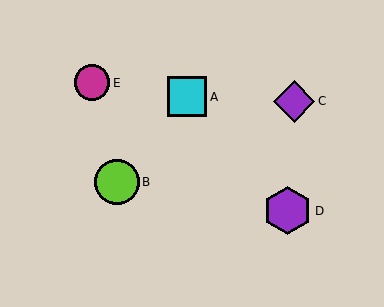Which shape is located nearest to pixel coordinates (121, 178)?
The lime circle (labeled B) at (117, 182) is nearest to that location.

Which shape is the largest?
The purple hexagon (labeled D) is the largest.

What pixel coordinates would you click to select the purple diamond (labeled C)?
Click at (294, 102) to select the purple diamond C.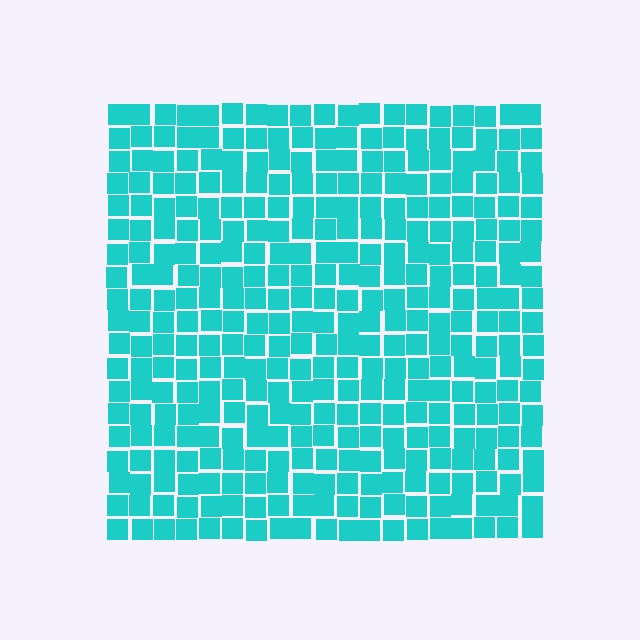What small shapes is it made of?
It is made of small squares.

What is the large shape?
The large shape is a square.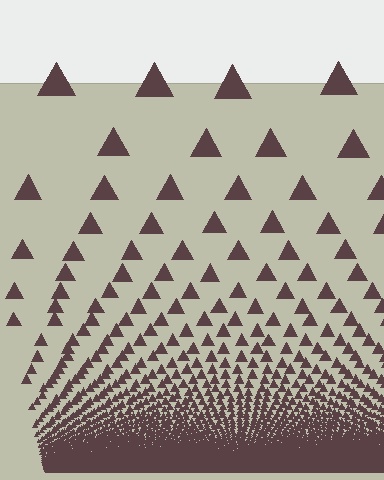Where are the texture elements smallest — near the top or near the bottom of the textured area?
Near the bottom.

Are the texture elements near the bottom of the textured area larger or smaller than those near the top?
Smaller. The gradient is inverted — elements near the bottom are smaller and denser.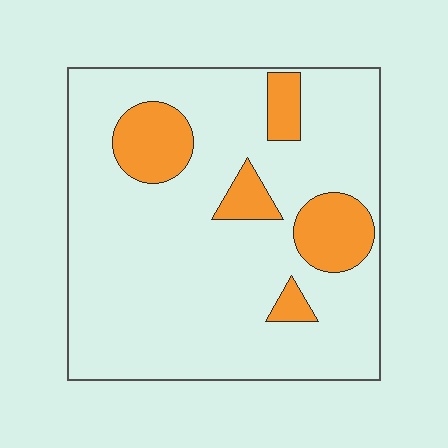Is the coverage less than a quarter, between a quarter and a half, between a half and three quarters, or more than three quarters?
Less than a quarter.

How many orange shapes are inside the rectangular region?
5.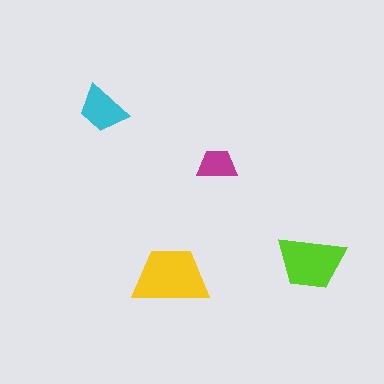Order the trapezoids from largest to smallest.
the yellow one, the lime one, the cyan one, the magenta one.